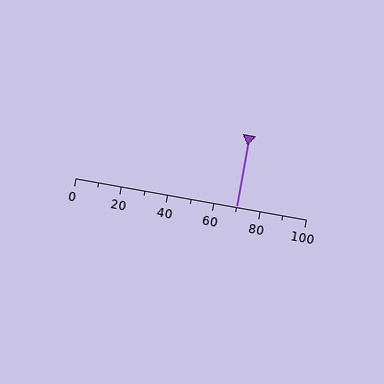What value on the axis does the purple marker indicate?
The marker indicates approximately 70.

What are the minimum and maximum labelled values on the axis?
The axis runs from 0 to 100.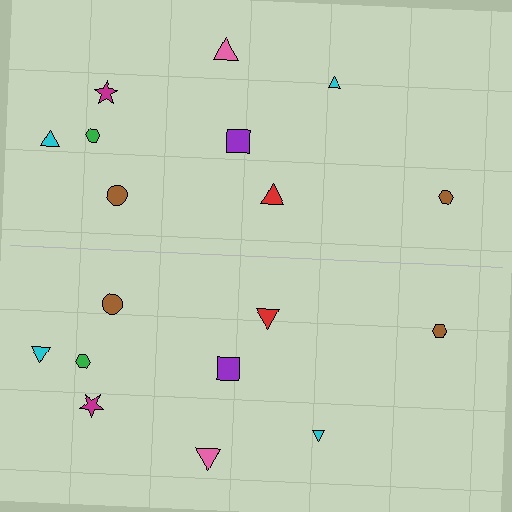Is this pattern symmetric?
Yes, this pattern has bilateral (reflection) symmetry.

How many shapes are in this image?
There are 18 shapes in this image.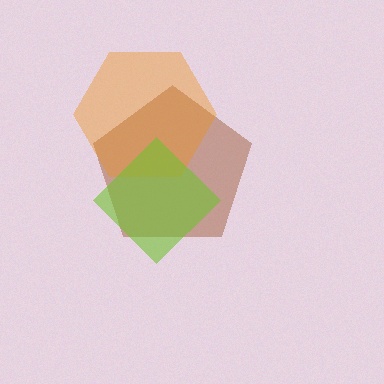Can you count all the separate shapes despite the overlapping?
Yes, there are 3 separate shapes.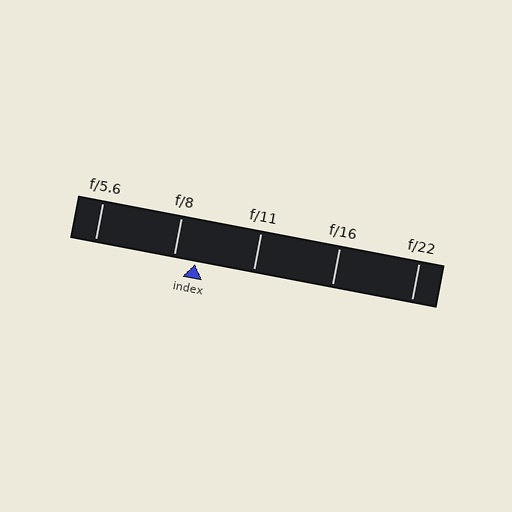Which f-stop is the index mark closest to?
The index mark is closest to f/8.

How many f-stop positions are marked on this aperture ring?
There are 5 f-stop positions marked.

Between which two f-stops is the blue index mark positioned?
The index mark is between f/8 and f/11.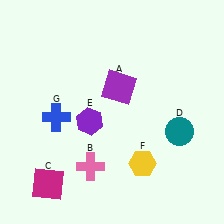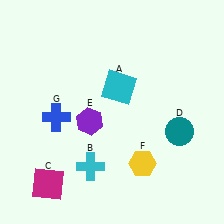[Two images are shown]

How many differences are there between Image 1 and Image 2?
There are 2 differences between the two images.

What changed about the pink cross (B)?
In Image 1, B is pink. In Image 2, it changed to cyan.